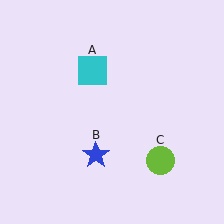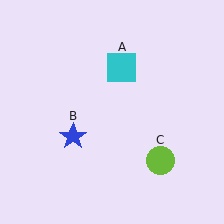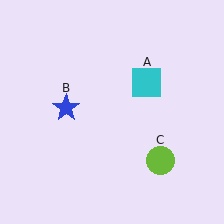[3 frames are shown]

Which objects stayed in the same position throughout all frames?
Lime circle (object C) remained stationary.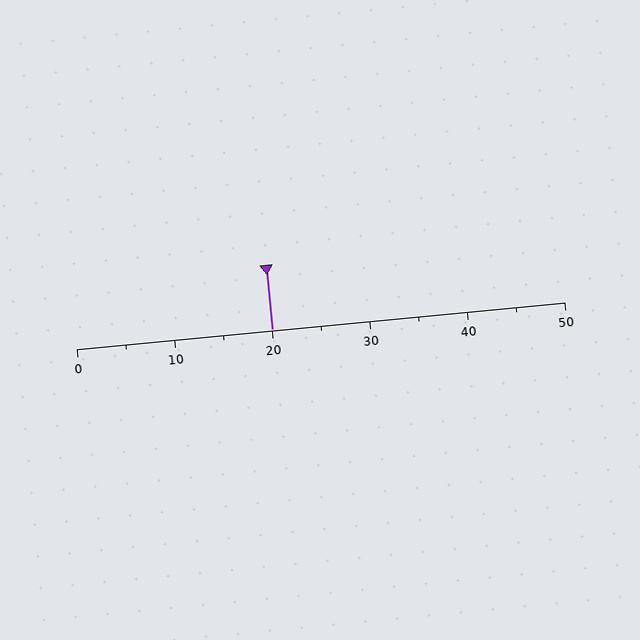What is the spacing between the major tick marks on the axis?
The major ticks are spaced 10 apart.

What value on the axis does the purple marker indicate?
The marker indicates approximately 20.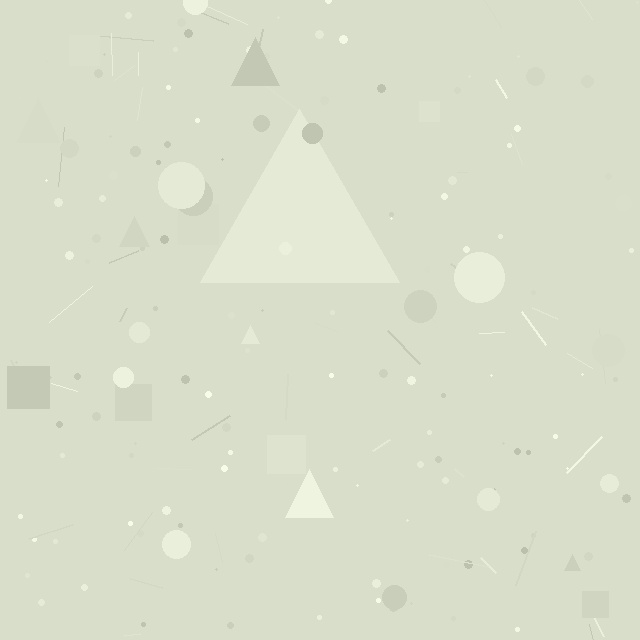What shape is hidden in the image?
A triangle is hidden in the image.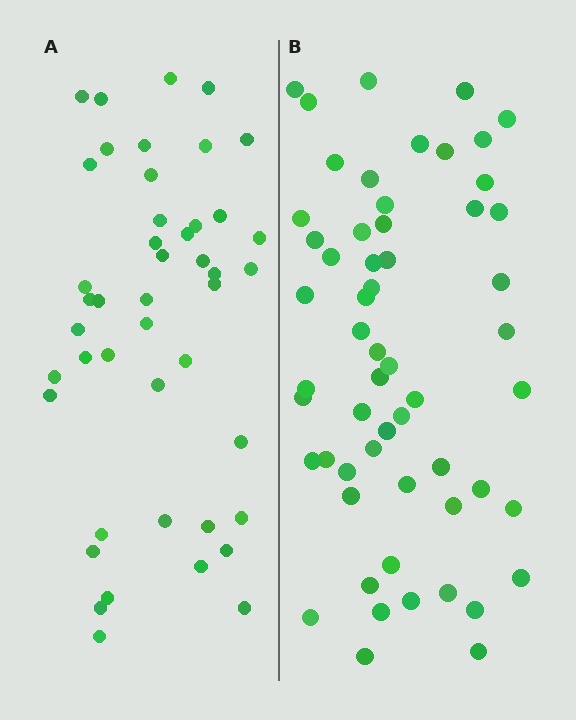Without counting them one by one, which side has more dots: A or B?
Region B (the right region) has more dots.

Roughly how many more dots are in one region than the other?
Region B has roughly 12 or so more dots than region A.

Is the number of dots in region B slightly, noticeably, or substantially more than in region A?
Region B has noticeably more, but not dramatically so. The ratio is roughly 1.3 to 1.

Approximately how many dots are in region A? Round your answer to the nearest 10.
About 40 dots. (The exact count is 45, which rounds to 40.)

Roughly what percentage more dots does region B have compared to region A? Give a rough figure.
About 25% more.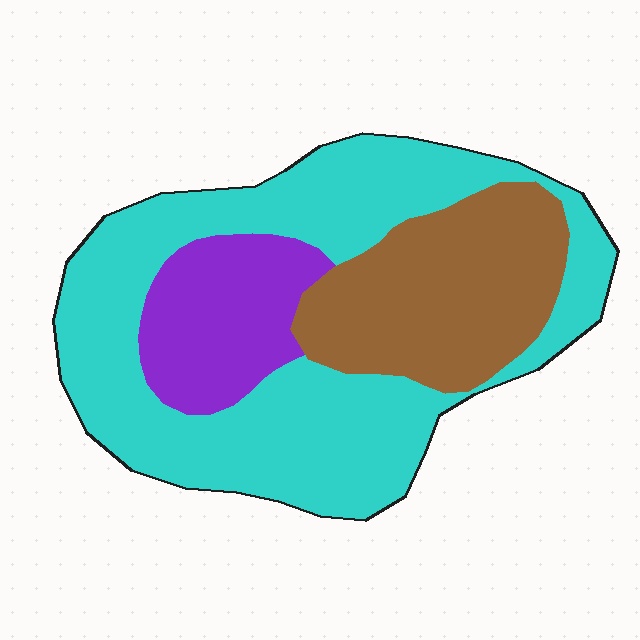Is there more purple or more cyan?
Cyan.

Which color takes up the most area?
Cyan, at roughly 55%.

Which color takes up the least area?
Purple, at roughly 15%.